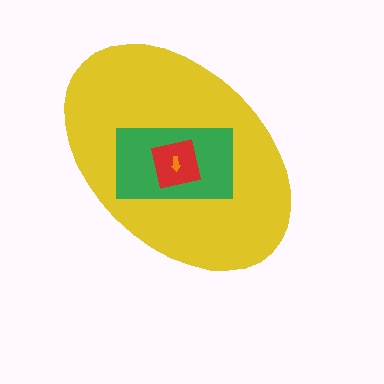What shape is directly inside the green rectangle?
The red square.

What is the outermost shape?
The yellow ellipse.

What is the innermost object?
The orange arrow.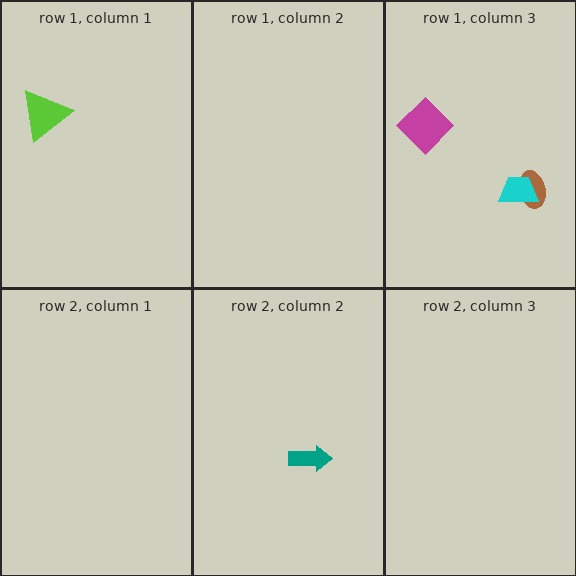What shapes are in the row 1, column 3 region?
The magenta diamond, the brown ellipse, the cyan trapezoid.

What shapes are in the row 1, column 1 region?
The lime triangle.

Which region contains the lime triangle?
The row 1, column 1 region.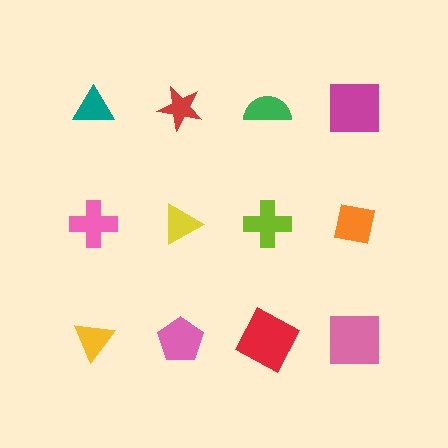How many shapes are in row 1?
4 shapes.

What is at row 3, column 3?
A red square.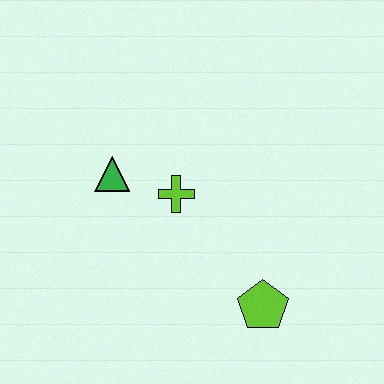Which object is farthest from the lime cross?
The lime pentagon is farthest from the lime cross.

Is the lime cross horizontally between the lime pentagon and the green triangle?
Yes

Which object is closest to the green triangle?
The lime cross is closest to the green triangle.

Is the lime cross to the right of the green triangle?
Yes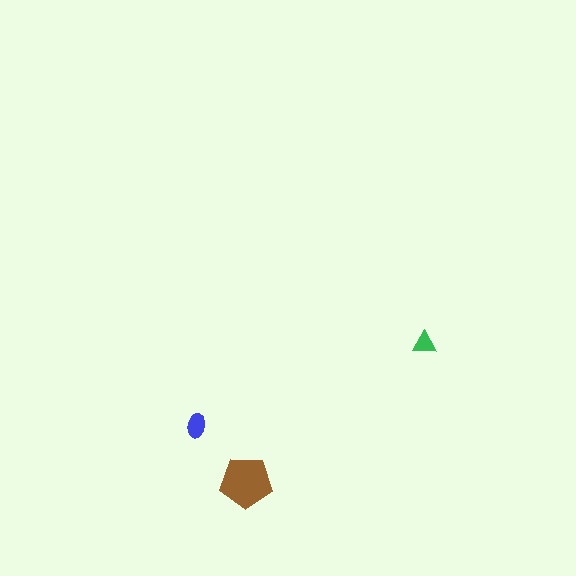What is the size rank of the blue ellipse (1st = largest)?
2nd.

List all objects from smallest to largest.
The green triangle, the blue ellipse, the brown pentagon.